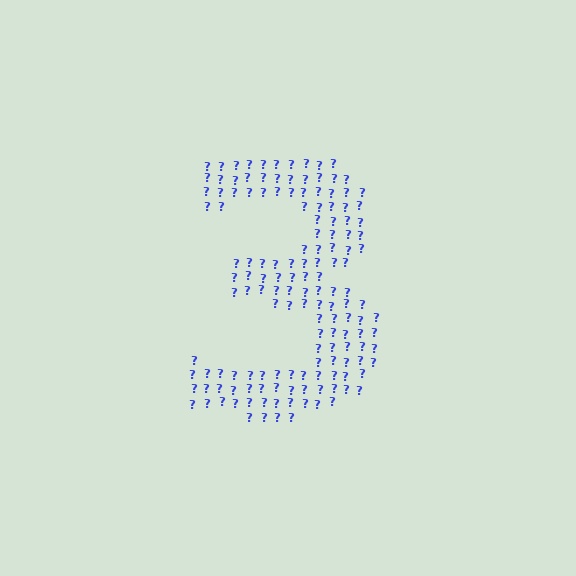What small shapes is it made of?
It is made of small question marks.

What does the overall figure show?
The overall figure shows the digit 3.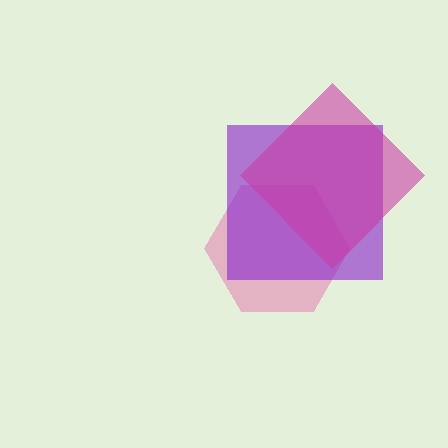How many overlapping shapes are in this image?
There are 3 overlapping shapes in the image.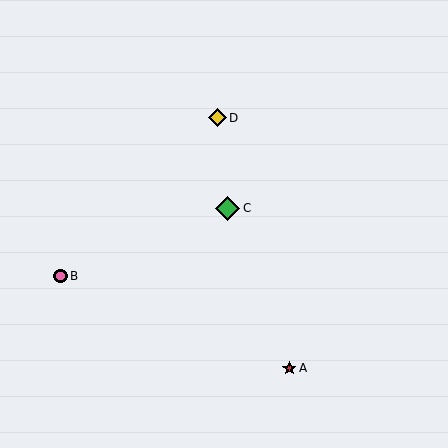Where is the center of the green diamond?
The center of the green diamond is at (228, 208).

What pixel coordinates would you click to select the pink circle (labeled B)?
Click at (60, 276) to select the pink circle B.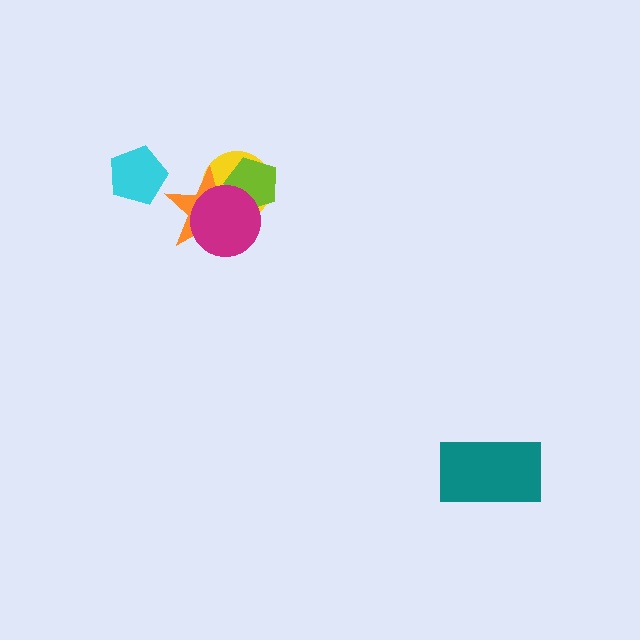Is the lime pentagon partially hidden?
Yes, it is partially covered by another shape.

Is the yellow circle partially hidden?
Yes, it is partially covered by another shape.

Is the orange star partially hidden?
Yes, it is partially covered by another shape.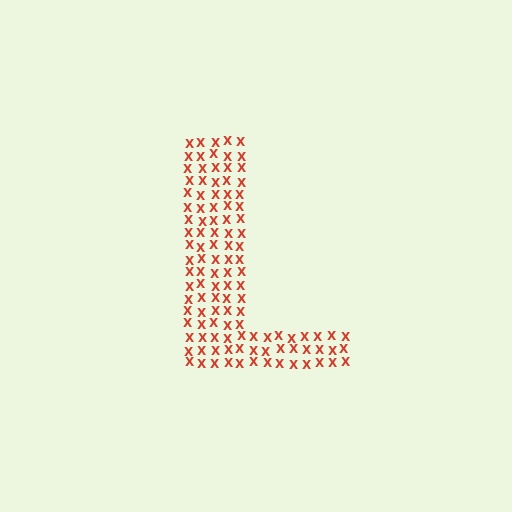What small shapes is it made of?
It is made of small letter X's.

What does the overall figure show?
The overall figure shows the letter L.